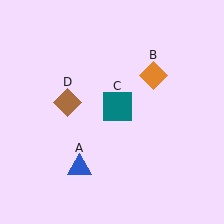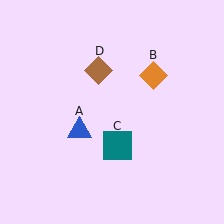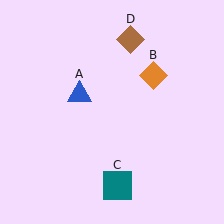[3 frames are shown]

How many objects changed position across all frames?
3 objects changed position: blue triangle (object A), teal square (object C), brown diamond (object D).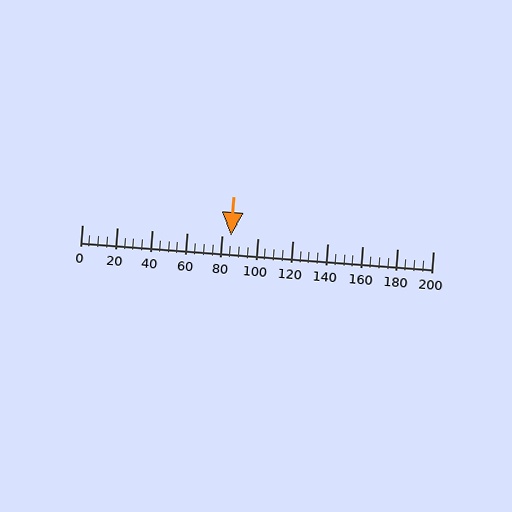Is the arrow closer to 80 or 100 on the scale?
The arrow is closer to 80.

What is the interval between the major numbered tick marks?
The major tick marks are spaced 20 units apart.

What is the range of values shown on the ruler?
The ruler shows values from 0 to 200.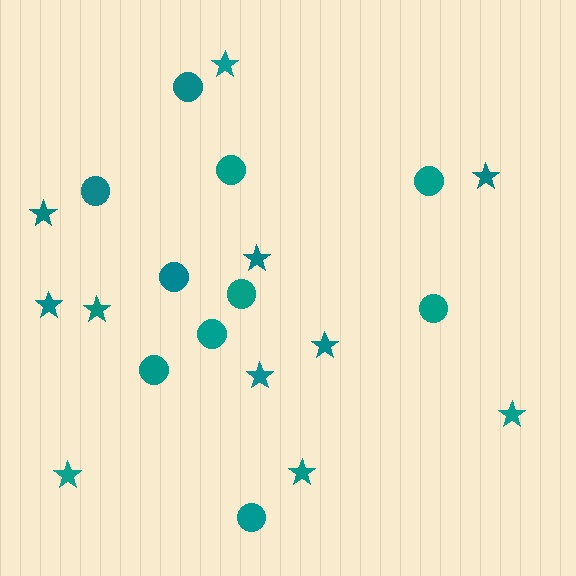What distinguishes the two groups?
There are 2 groups: one group of circles (10) and one group of stars (11).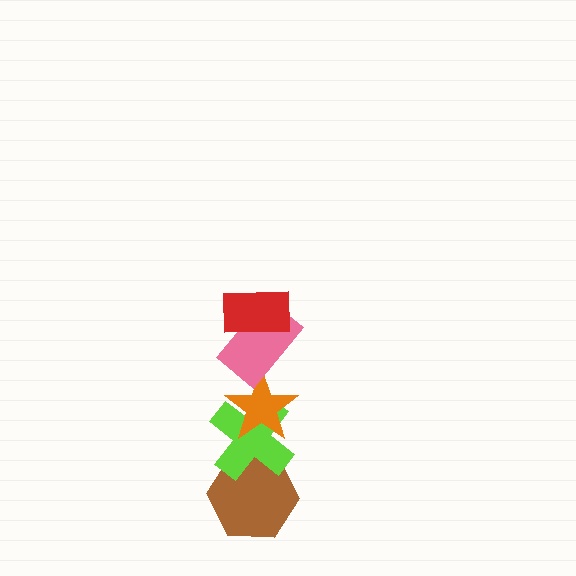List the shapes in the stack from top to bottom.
From top to bottom: the red rectangle, the pink rectangle, the orange star, the lime cross, the brown hexagon.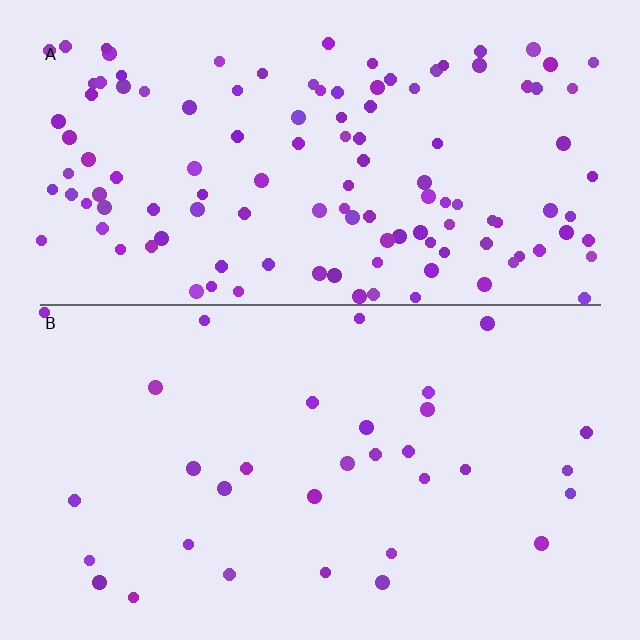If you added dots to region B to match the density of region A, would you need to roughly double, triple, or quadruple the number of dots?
Approximately quadruple.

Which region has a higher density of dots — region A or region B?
A (the top).